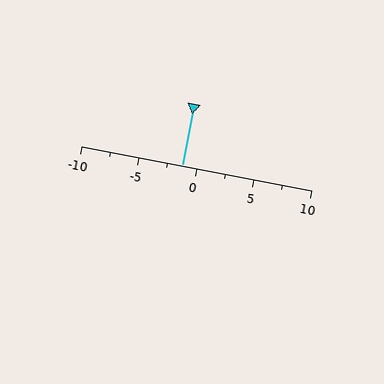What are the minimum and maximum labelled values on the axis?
The axis runs from -10 to 10.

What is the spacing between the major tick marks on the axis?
The major ticks are spaced 5 apart.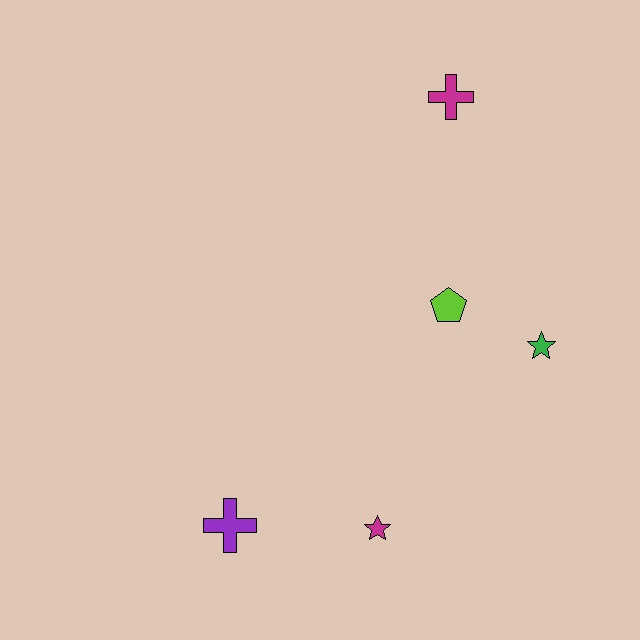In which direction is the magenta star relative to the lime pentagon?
The magenta star is below the lime pentagon.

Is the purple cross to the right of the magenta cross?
No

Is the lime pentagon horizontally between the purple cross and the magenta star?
No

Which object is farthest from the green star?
The purple cross is farthest from the green star.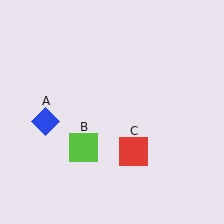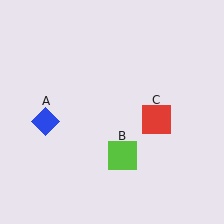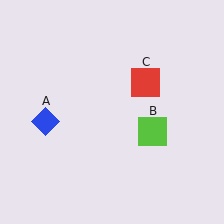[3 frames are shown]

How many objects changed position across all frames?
2 objects changed position: lime square (object B), red square (object C).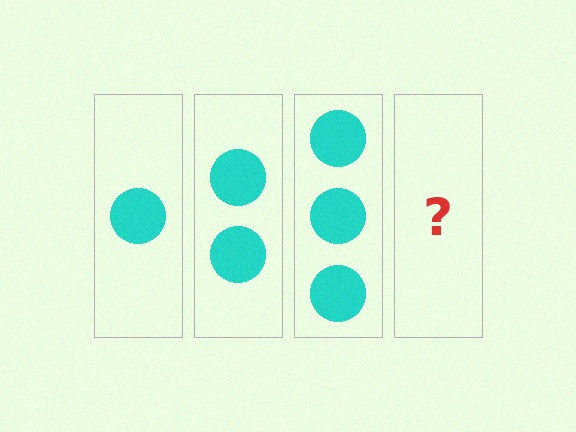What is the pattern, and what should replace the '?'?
The pattern is that each step adds one more circle. The '?' should be 4 circles.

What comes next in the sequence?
The next element should be 4 circles.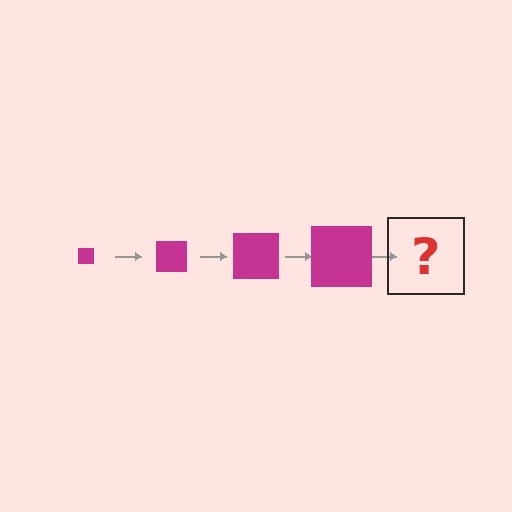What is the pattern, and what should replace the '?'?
The pattern is that the square gets progressively larger each step. The '?' should be a magenta square, larger than the previous one.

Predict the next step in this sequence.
The next step is a magenta square, larger than the previous one.